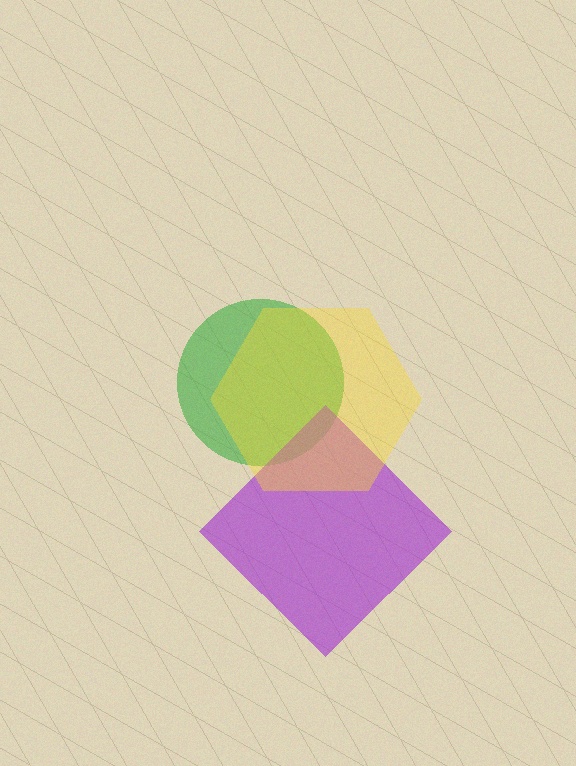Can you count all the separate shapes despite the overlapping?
Yes, there are 3 separate shapes.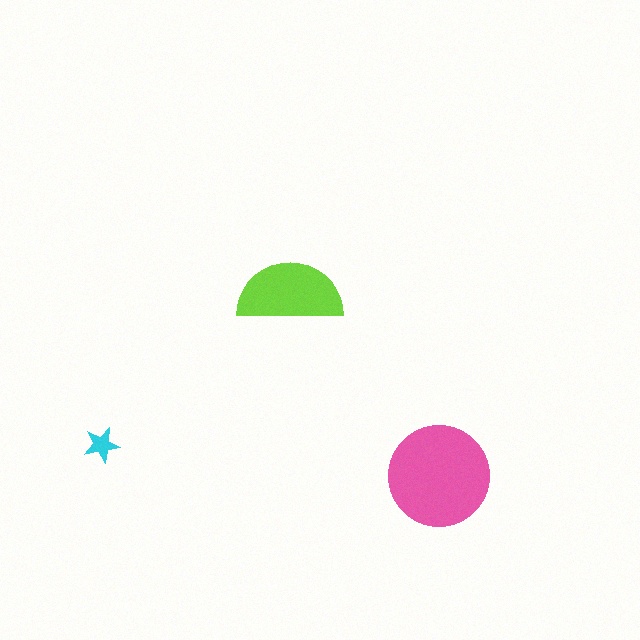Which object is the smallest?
The cyan star.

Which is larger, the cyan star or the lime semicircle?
The lime semicircle.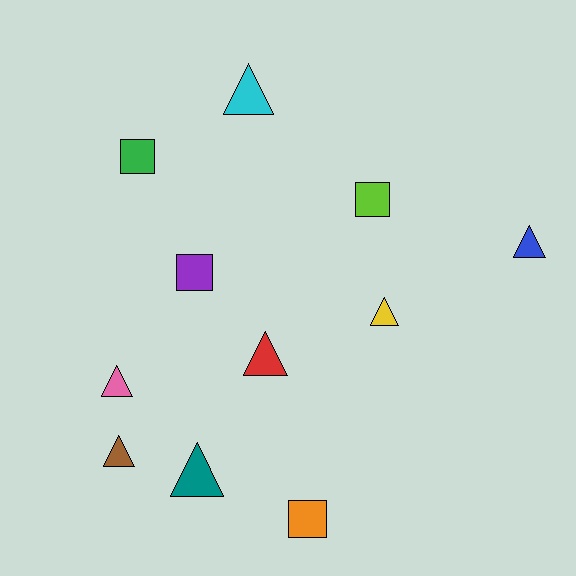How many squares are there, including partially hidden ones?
There are 4 squares.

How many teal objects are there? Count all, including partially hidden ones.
There is 1 teal object.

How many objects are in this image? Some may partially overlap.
There are 11 objects.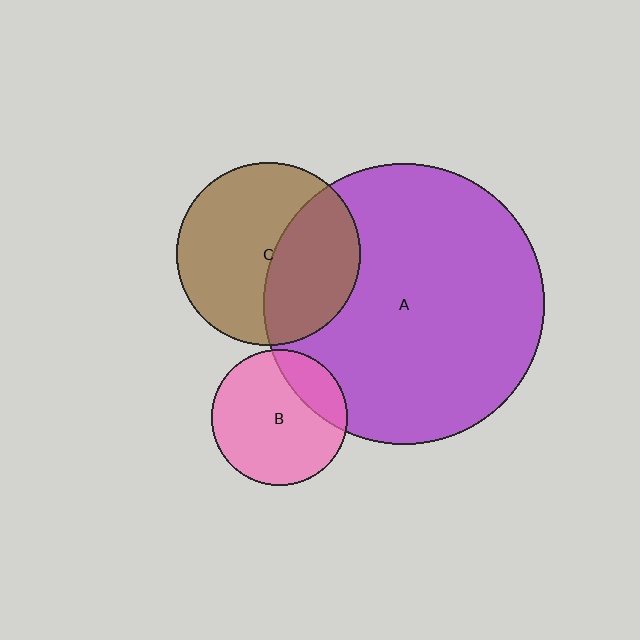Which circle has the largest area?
Circle A (purple).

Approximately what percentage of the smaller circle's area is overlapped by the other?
Approximately 40%.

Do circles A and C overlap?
Yes.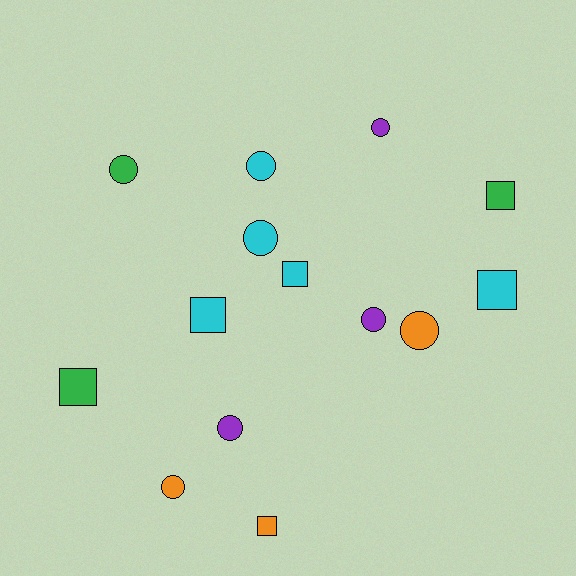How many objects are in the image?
There are 14 objects.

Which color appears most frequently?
Cyan, with 5 objects.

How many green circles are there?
There is 1 green circle.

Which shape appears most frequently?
Circle, with 8 objects.